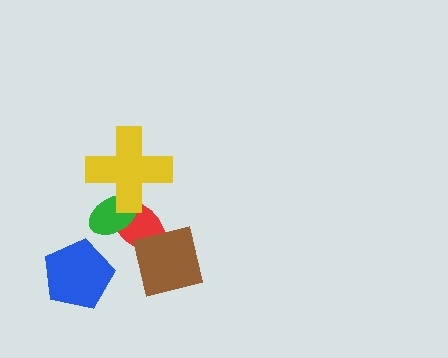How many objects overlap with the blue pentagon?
0 objects overlap with the blue pentagon.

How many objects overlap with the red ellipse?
3 objects overlap with the red ellipse.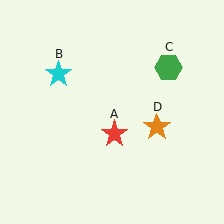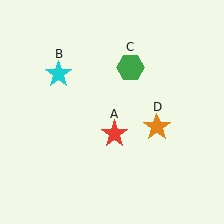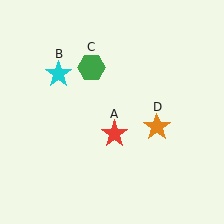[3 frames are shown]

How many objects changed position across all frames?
1 object changed position: green hexagon (object C).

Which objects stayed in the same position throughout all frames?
Red star (object A) and cyan star (object B) and orange star (object D) remained stationary.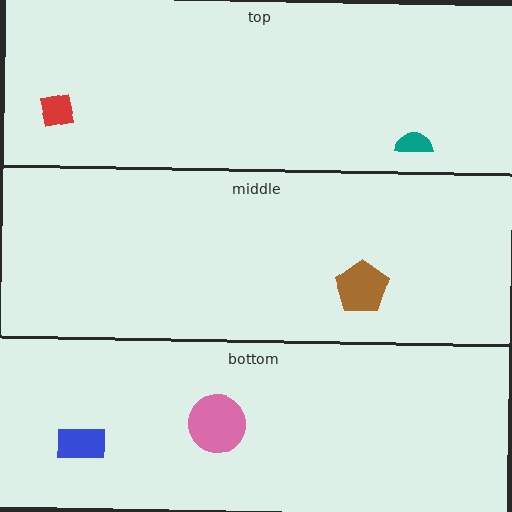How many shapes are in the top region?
2.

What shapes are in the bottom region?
The pink circle, the blue rectangle.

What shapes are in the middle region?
The brown pentagon.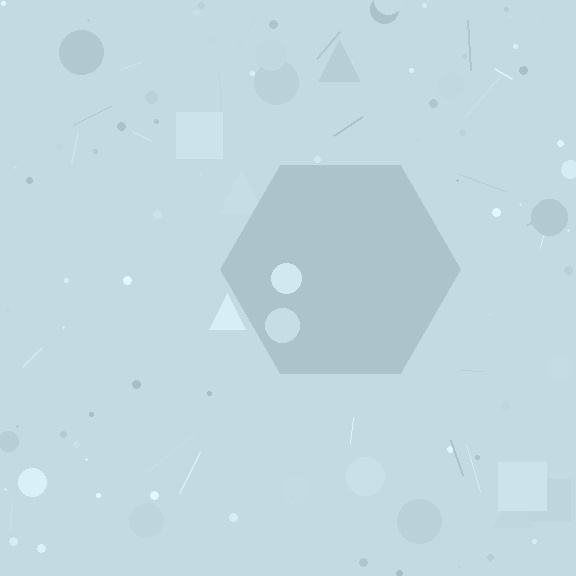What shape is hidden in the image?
A hexagon is hidden in the image.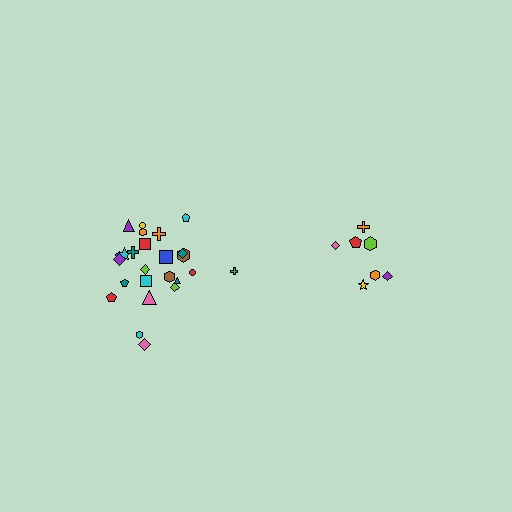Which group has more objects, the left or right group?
The left group.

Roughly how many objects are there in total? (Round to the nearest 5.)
Roughly 30 objects in total.